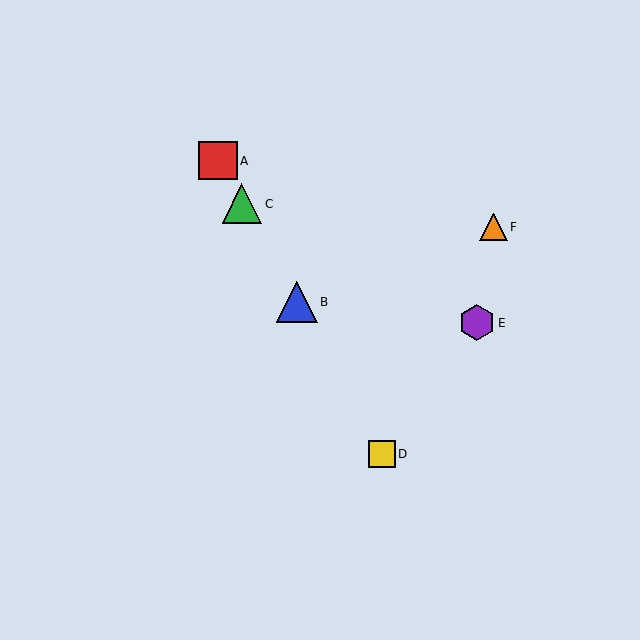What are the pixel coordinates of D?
Object D is at (382, 454).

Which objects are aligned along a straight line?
Objects A, B, C, D are aligned along a straight line.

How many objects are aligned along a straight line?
4 objects (A, B, C, D) are aligned along a straight line.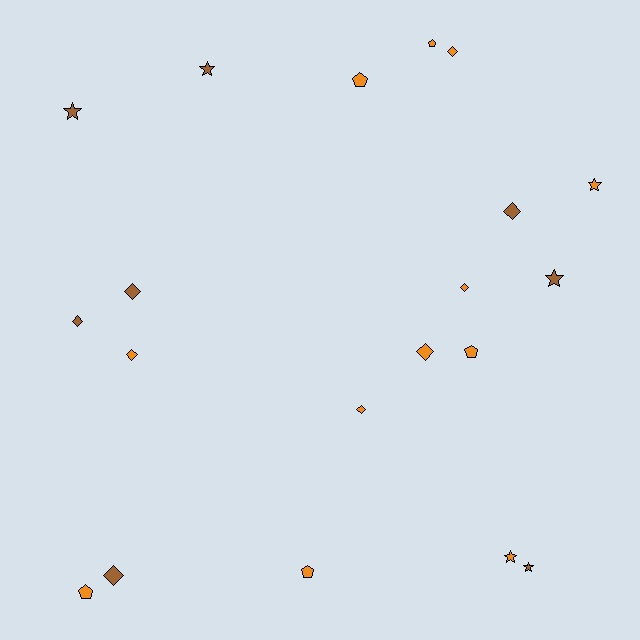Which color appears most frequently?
Orange, with 12 objects.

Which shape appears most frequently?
Diamond, with 9 objects.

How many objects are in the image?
There are 20 objects.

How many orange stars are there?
There are 2 orange stars.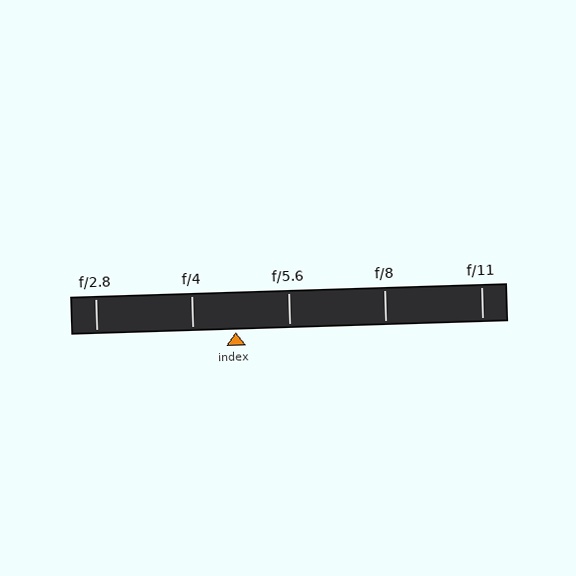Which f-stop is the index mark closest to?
The index mark is closest to f/4.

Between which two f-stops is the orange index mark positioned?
The index mark is between f/4 and f/5.6.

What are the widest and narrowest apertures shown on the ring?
The widest aperture shown is f/2.8 and the narrowest is f/11.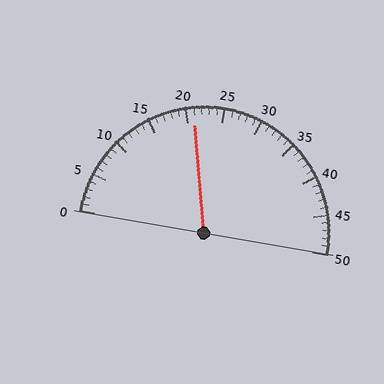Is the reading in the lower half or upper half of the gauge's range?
The reading is in the lower half of the range (0 to 50).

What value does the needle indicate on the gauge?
The needle indicates approximately 21.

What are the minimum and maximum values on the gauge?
The gauge ranges from 0 to 50.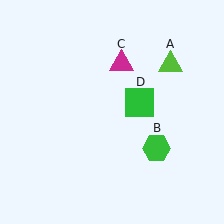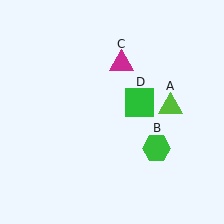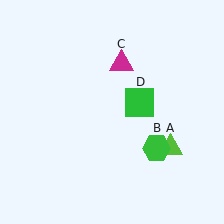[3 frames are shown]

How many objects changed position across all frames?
1 object changed position: lime triangle (object A).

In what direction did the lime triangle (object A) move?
The lime triangle (object A) moved down.